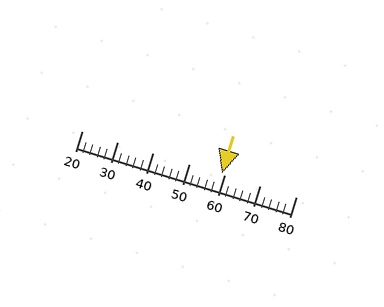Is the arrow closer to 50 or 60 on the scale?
The arrow is closer to 60.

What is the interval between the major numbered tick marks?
The major tick marks are spaced 10 units apart.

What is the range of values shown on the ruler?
The ruler shows values from 20 to 80.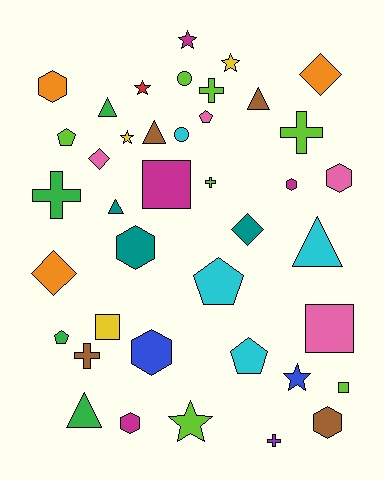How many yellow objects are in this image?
There are 3 yellow objects.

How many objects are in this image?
There are 40 objects.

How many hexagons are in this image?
There are 7 hexagons.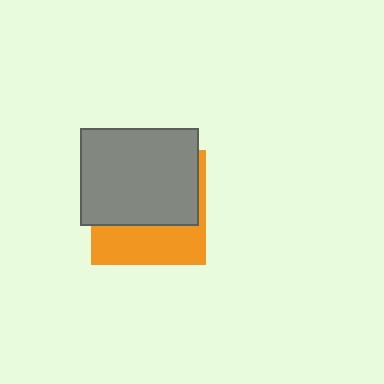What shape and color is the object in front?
The object in front is a gray rectangle.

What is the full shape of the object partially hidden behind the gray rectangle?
The partially hidden object is an orange square.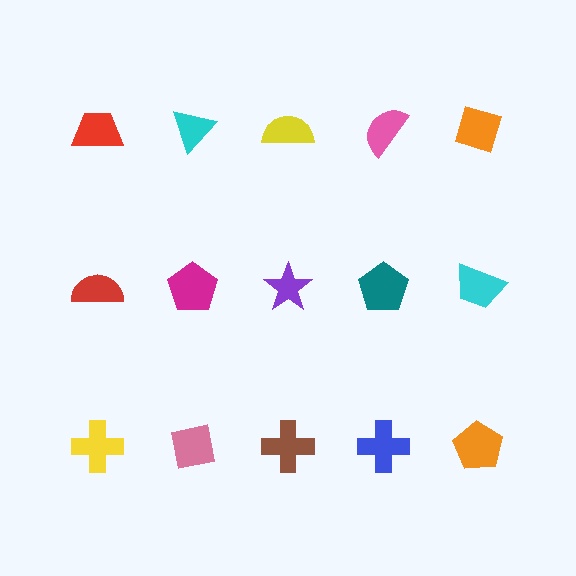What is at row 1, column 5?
An orange diamond.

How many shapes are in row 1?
5 shapes.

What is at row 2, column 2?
A magenta pentagon.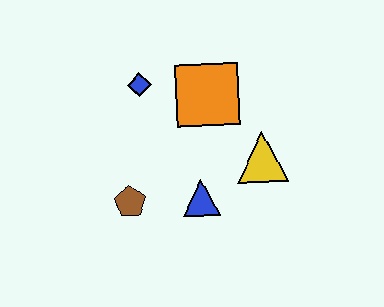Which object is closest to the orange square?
The blue diamond is closest to the orange square.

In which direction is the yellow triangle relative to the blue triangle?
The yellow triangle is to the right of the blue triangle.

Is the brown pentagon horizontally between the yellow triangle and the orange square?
No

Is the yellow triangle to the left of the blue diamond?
No